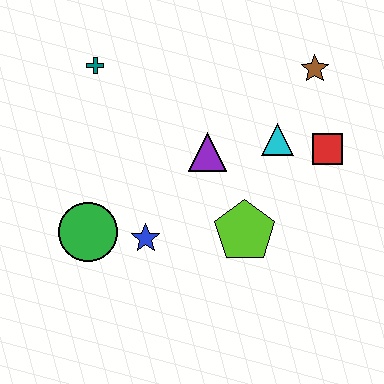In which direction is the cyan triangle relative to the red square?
The cyan triangle is to the left of the red square.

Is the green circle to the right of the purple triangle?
No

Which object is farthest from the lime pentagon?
The teal cross is farthest from the lime pentagon.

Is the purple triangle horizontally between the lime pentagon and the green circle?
Yes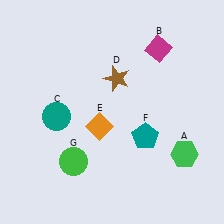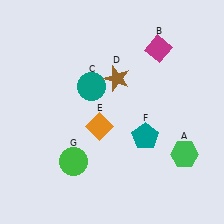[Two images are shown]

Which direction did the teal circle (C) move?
The teal circle (C) moved right.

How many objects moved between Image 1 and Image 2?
1 object moved between the two images.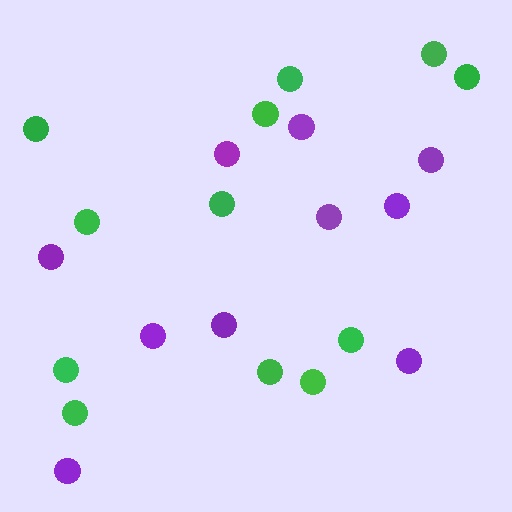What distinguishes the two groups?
There are 2 groups: one group of green circles (12) and one group of purple circles (10).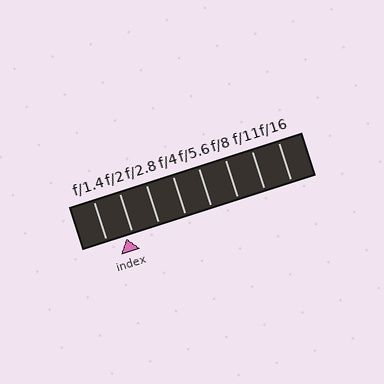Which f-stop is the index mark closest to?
The index mark is closest to f/2.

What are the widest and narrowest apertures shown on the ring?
The widest aperture shown is f/1.4 and the narrowest is f/16.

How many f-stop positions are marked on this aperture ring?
There are 8 f-stop positions marked.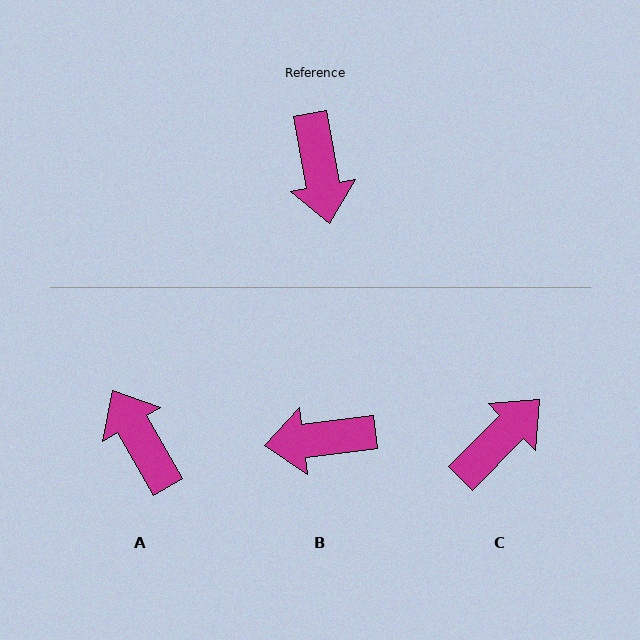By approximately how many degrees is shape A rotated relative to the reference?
Approximately 160 degrees clockwise.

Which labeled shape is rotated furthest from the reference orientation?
A, about 160 degrees away.